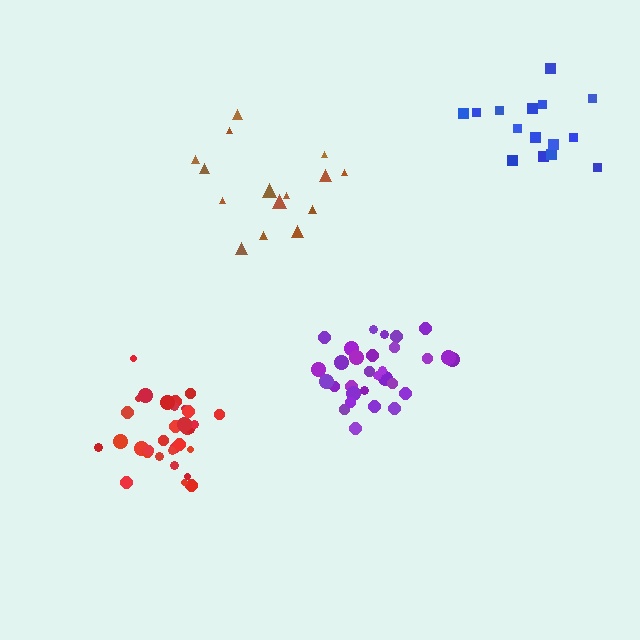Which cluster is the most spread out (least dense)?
Brown.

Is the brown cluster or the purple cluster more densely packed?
Purple.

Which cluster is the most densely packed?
Red.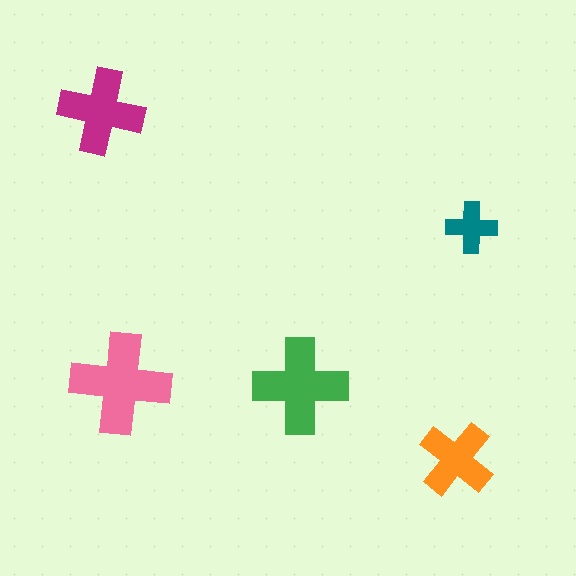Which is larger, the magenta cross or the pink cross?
The pink one.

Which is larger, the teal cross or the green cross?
The green one.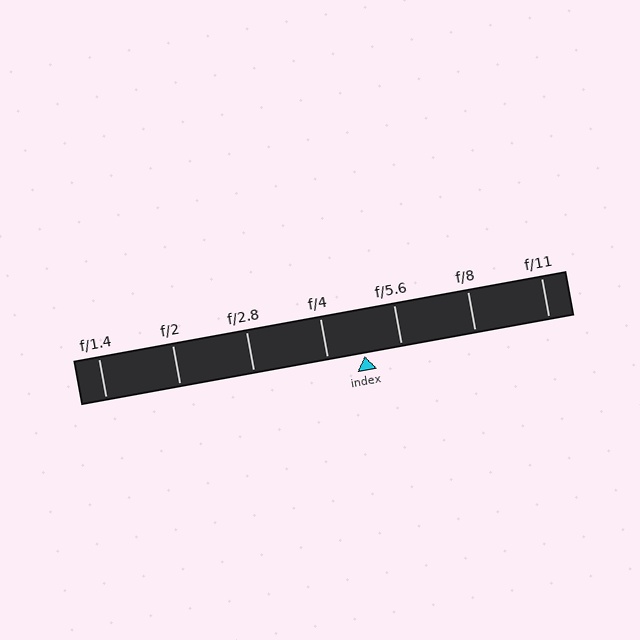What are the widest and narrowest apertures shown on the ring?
The widest aperture shown is f/1.4 and the narrowest is f/11.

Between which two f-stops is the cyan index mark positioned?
The index mark is between f/4 and f/5.6.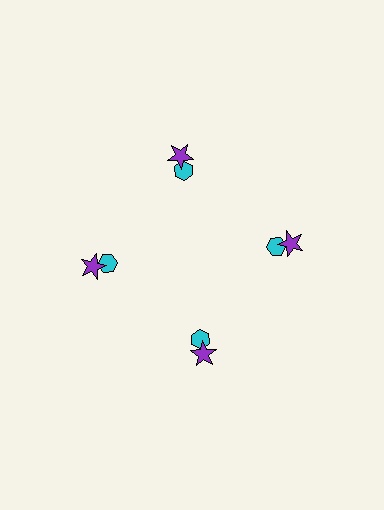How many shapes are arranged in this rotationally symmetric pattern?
There are 8 shapes, arranged in 4 groups of 2.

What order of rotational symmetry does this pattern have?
This pattern has 4-fold rotational symmetry.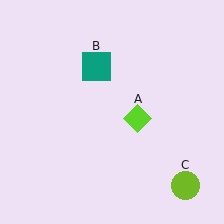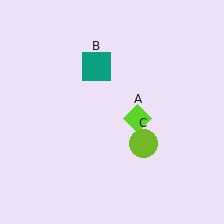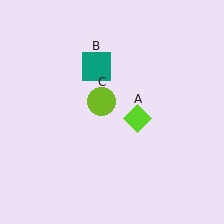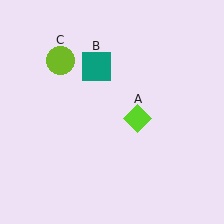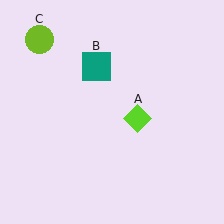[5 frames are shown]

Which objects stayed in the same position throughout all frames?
Lime diamond (object A) and teal square (object B) remained stationary.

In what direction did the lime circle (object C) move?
The lime circle (object C) moved up and to the left.